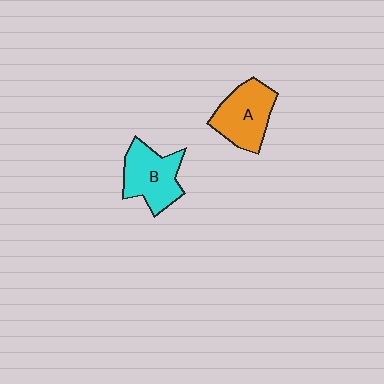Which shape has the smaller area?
Shape A (orange).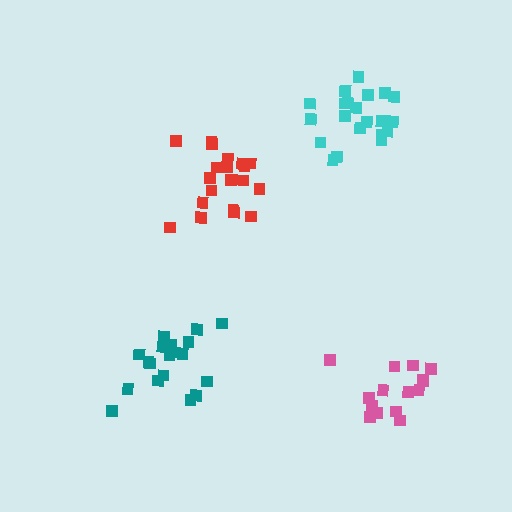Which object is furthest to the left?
The teal cluster is leftmost.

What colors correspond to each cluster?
The clusters are colored: red, cyan, teal, pink.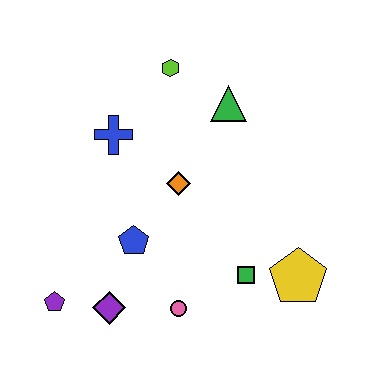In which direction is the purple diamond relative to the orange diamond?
The purple diamond is below the orange diamond.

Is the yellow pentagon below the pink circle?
No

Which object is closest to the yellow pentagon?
The green square is closest to the yellow pentagon.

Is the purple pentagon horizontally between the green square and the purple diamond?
No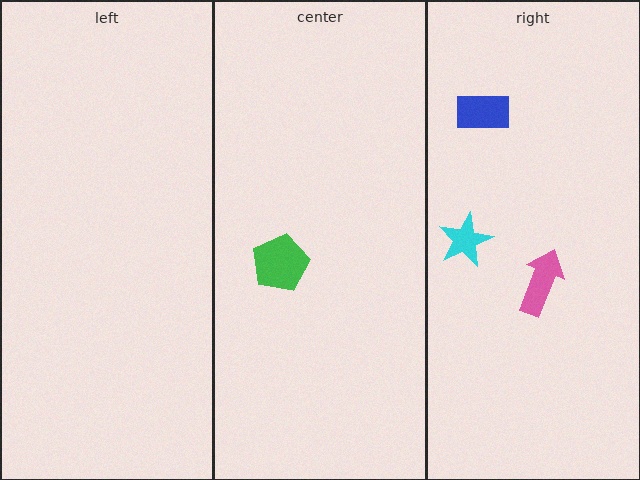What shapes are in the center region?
The green pentagon.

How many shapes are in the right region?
3.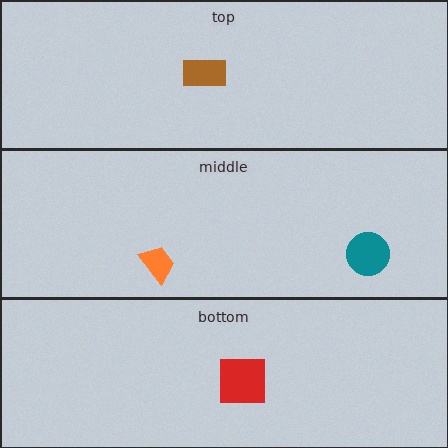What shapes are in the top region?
The brown rectangle.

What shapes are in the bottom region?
The red square.